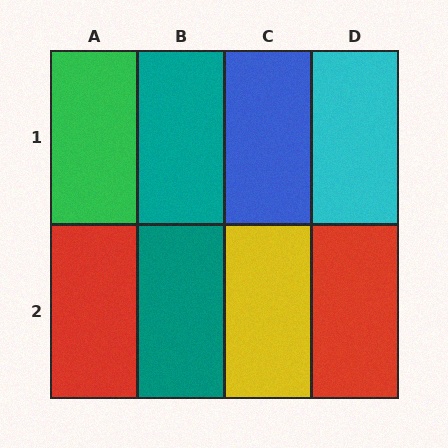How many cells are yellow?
1 cell is yellow.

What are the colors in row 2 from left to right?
Red, teal, yellow, red.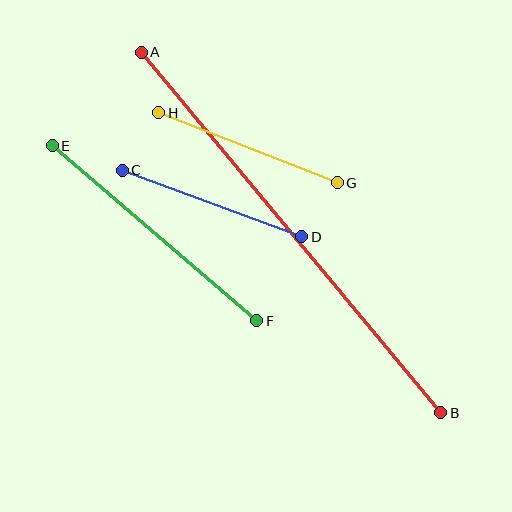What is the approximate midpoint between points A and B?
The midpoint is at approximately (291, 232) pixels.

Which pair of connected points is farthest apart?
Points A and B are farthest apart.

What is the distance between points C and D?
The distance is approximately 191 pixels.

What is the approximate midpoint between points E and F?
The midpoint is at approximately (155, 233) pixels.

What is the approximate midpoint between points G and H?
The midpoint is at approximately (248, 148) pixels.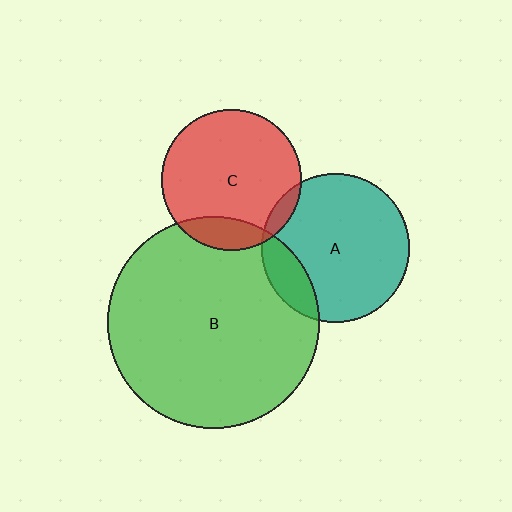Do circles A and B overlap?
Yes.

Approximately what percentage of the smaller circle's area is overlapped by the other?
Approximately 15%.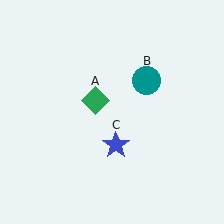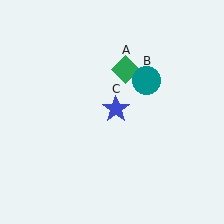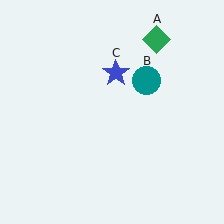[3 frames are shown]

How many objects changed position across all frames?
2 objects changed position: green diamond (object A), blue star (object C).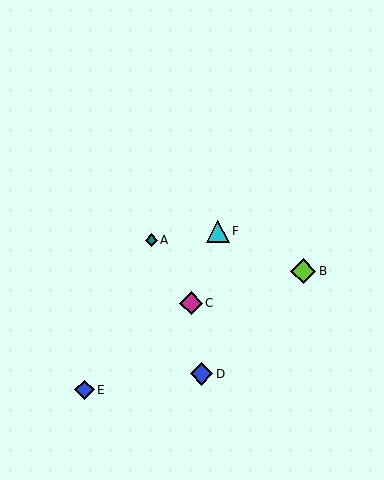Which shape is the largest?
The lime diamond (labeled B) is the largest.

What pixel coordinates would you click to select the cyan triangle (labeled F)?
Click at (218, 231) to select the cyan triangle F.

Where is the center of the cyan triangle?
The center of the cyan triangle is at (218, 231).